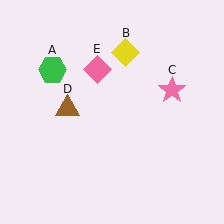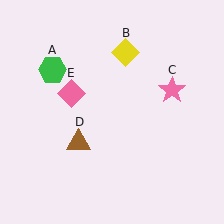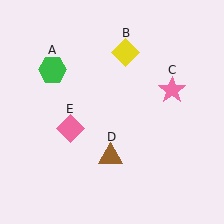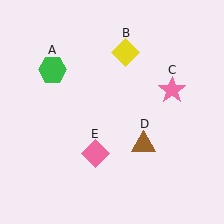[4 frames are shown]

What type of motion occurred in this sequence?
The brown triangle (object D), pink diamond (object E) rotated counterclockwise around the center of the scene.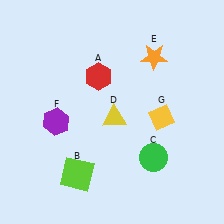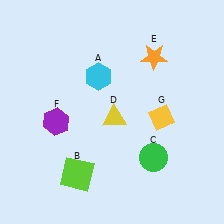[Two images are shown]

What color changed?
The hexagon (A) changed from red in Image 1 to cyan in Image 2.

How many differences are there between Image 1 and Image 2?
There is 1 difference between the two images.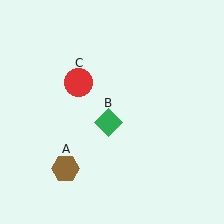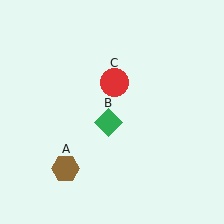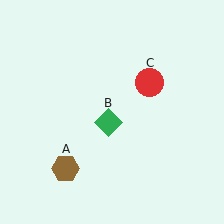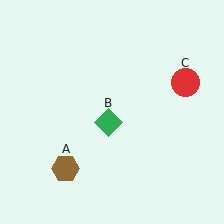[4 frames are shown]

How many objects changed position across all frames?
1 object changed position: red circle (object C).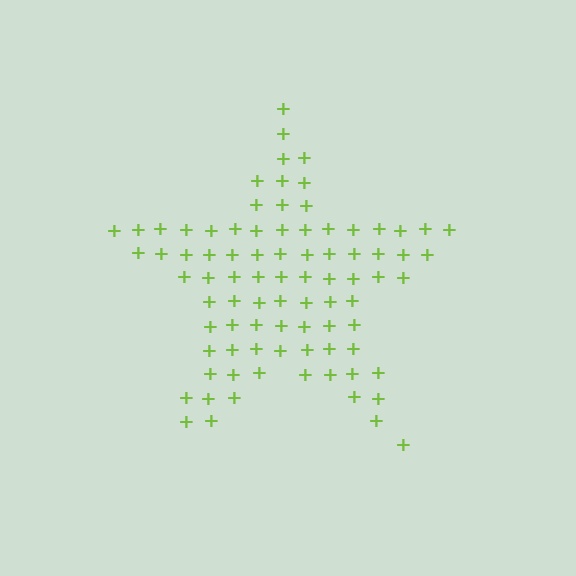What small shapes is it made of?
It is made of small plus signs.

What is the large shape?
The large shape is a star.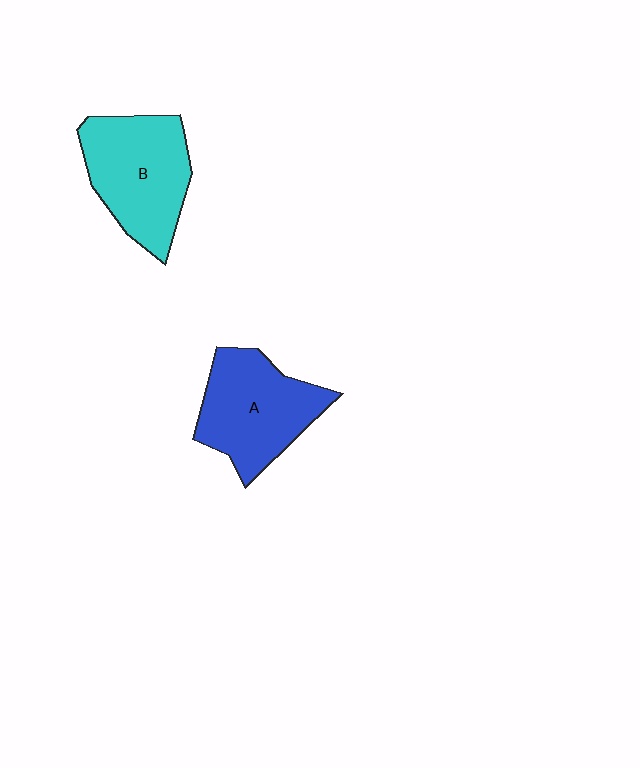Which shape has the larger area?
Shape B (cyan).